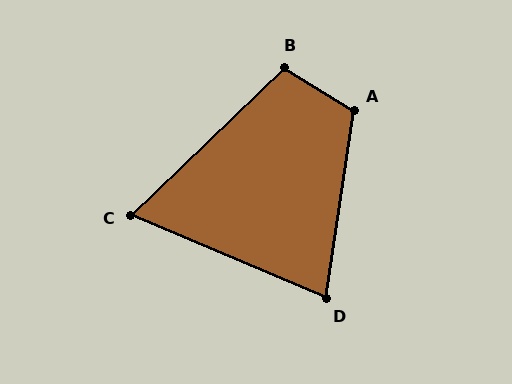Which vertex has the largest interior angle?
A, at approximately 113 degrees.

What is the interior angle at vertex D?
Approximately 76 degrees (acute).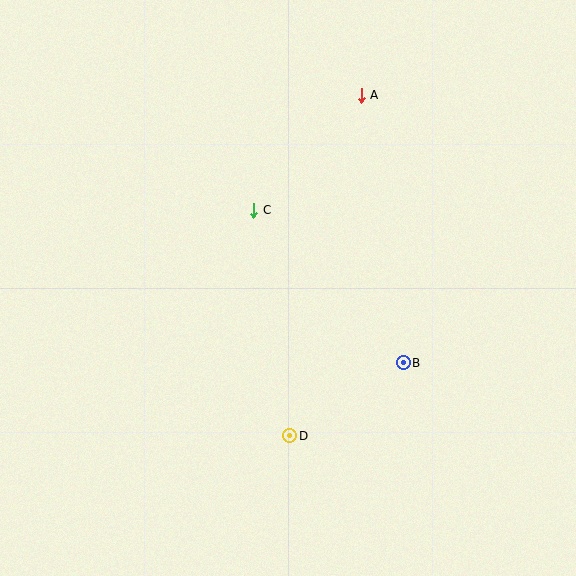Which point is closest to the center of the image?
Point C at (254, 210) is closest to the center.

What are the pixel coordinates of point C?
Point C is at (254, 210).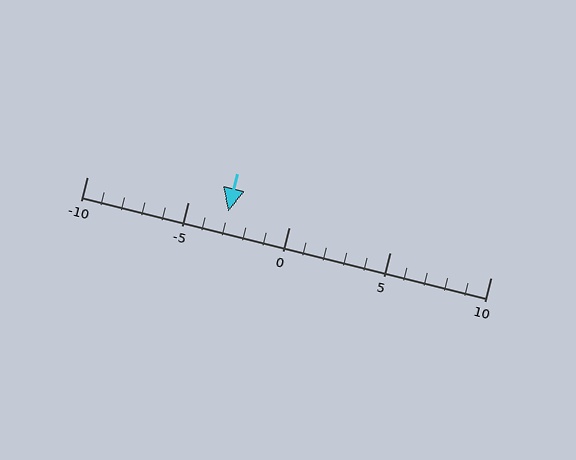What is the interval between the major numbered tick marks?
The major tick marks are spaced 5 units apart.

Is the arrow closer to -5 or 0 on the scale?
The arrow is closer to -5.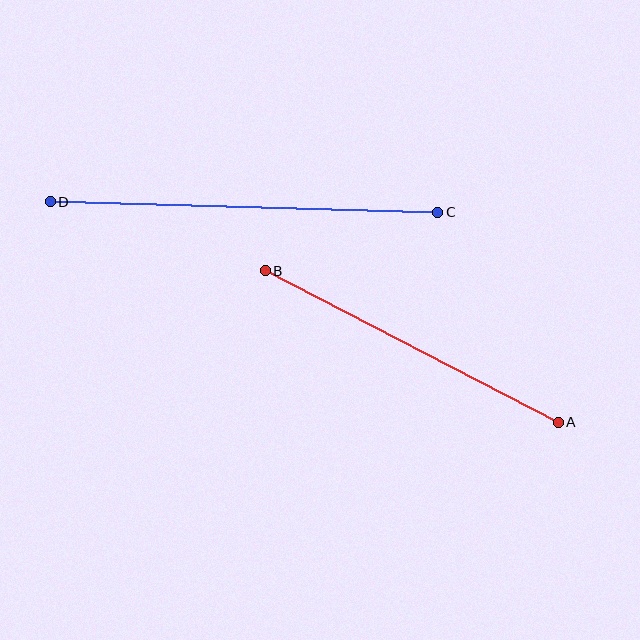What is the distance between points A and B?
The distance is approximately 330 pixels.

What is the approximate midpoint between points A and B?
The midpoint is at approximately (412, 346) pixels.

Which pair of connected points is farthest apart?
Points C and D are farthest apart.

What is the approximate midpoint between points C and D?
The midpoint is at approximately (244, 207) pixels.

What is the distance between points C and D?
The distance is approximately 387 pixels.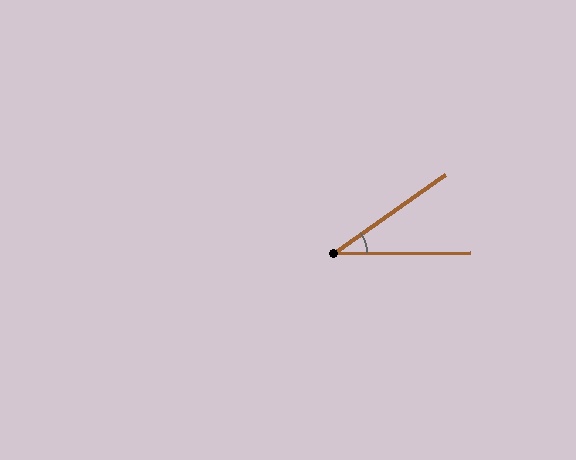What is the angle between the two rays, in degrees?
Approximately 34 degrees.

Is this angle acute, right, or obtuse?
It is acute.